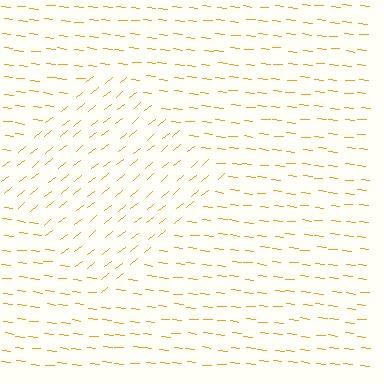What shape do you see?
I see a diamond.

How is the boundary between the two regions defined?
The boundary is defined purely by a change in line orientation (approximately 45 degrees difference). All lines are the same color and thickness.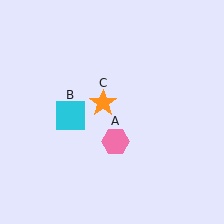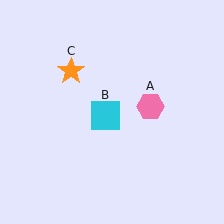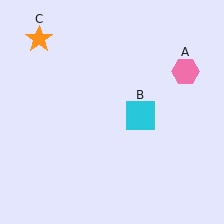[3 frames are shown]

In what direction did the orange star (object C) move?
The orange star (object C) moved up and to the left.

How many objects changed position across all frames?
3 objects changed position: pink hexagon (object A), cyan square (object B), orange star (object C).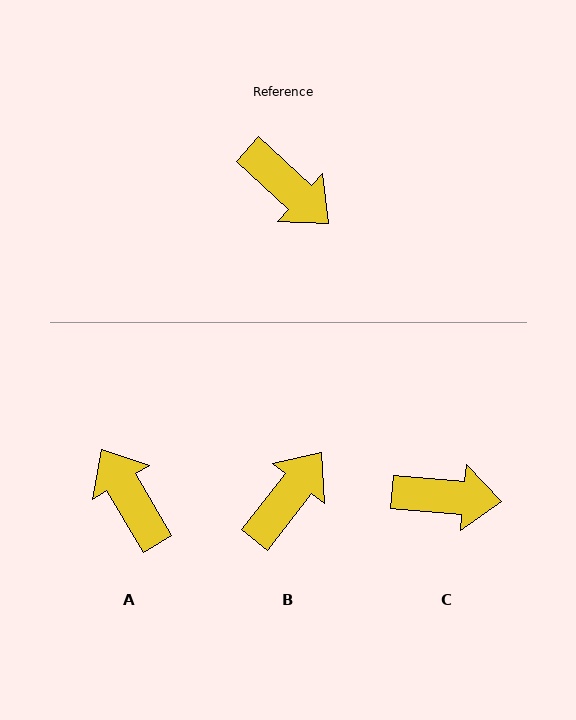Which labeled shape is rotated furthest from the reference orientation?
A, about 164 degrees away.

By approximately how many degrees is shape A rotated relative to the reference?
Approximately 164 degrees counter-clockwise.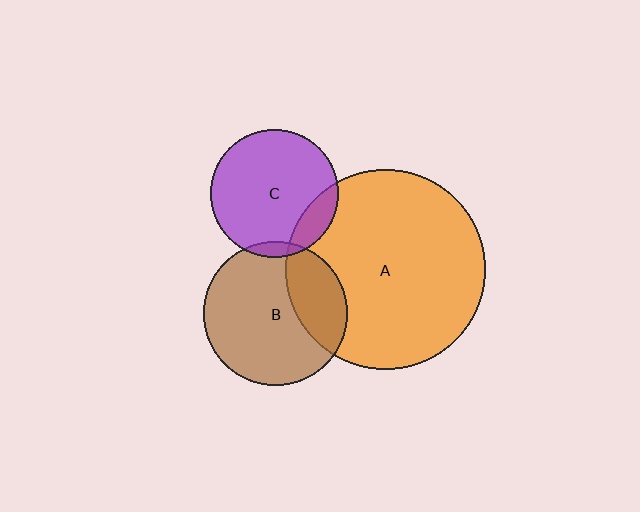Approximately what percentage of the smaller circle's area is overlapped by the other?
Approximately 15%.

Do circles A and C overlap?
Yes.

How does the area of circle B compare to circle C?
Approximately 1.3 times.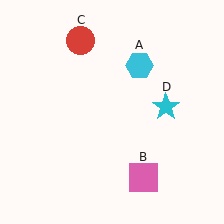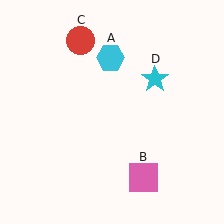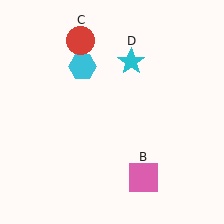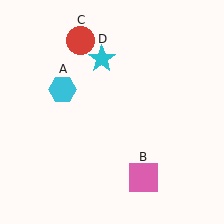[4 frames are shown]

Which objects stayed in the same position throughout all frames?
Pink square (object B) and red circle (object C) remained stationary.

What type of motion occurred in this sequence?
The cyan hexagon (object A), cyan star (object D) rotated counterclockwise around the center of the scene.